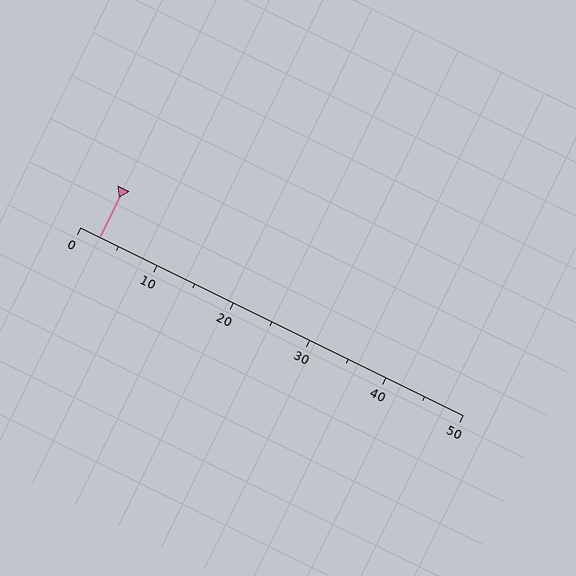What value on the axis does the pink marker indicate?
The marker indicates approximately 2.5.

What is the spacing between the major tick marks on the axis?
The major ticks are spaced 10 apart.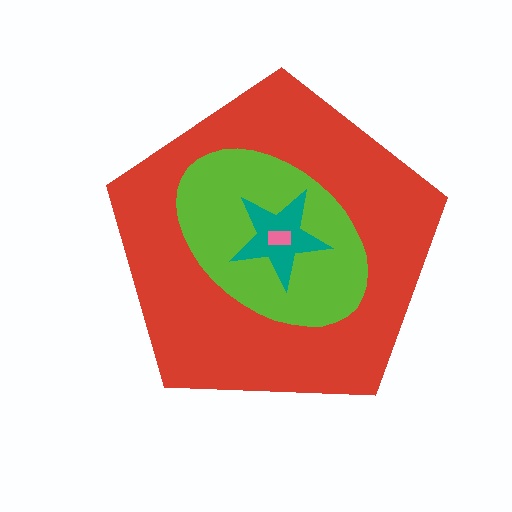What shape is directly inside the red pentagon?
The lime ellipse.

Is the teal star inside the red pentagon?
Yes.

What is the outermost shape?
The red pentagon.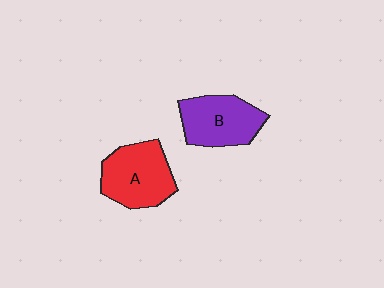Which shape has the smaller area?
Shape B (purple).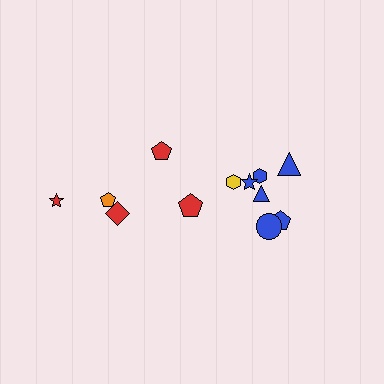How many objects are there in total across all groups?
There are 12 objects.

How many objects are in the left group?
There are 4 objects.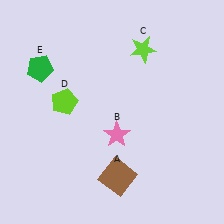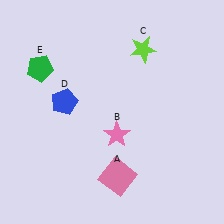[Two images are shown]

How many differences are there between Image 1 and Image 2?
There are 2 differences between the two images.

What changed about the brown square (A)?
In Image 1, A is brown. In Image 2, it changed to pink.